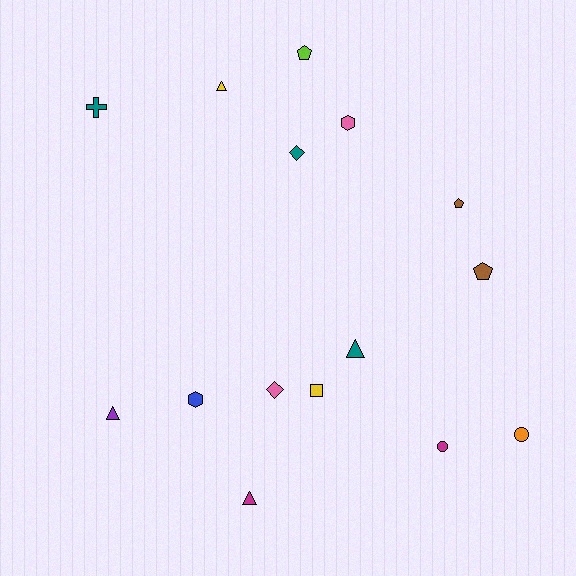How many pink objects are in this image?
There are 2 pink objects.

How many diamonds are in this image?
There are 2 diamonds.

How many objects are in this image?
There are 15 objects.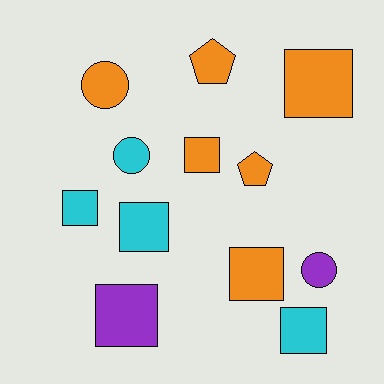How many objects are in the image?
There are 12 objects.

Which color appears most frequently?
Orange, with 6 objects.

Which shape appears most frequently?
Square, with 7 objects.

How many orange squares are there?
There are 3 orange squares.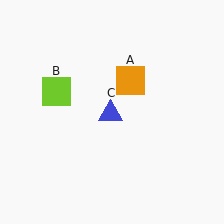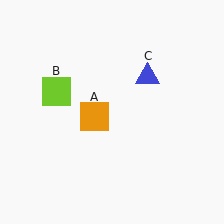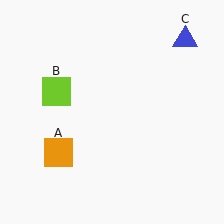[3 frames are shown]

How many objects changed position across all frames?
2 objects changed position: orange square (object A), blue triangle (object C).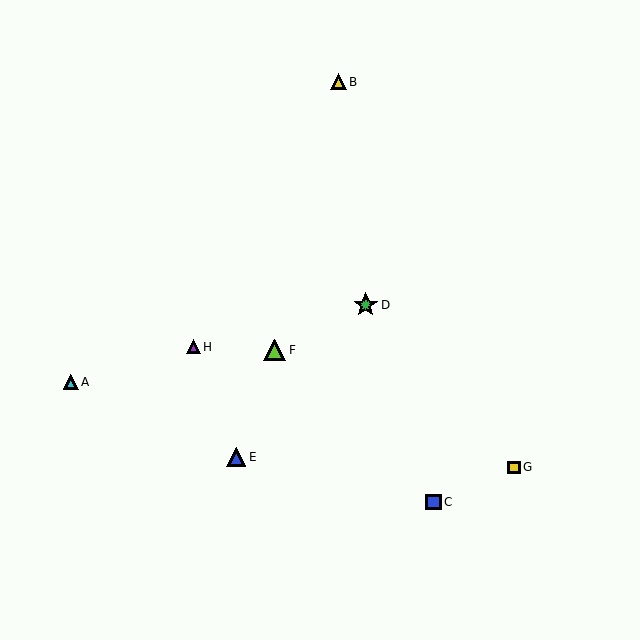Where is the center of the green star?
The center of the green star is at (366, 305).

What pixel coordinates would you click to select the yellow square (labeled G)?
Click at (514, 467) to select the yellow square G.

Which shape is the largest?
The green star (labeled D) is the largest.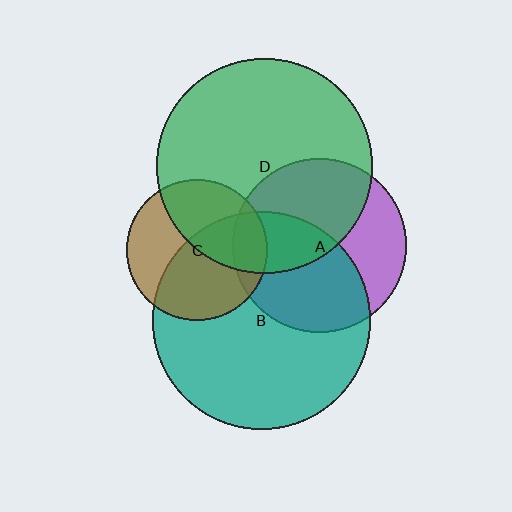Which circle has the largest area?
Circle B (teal).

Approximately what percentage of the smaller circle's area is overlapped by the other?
Approximately 40%.